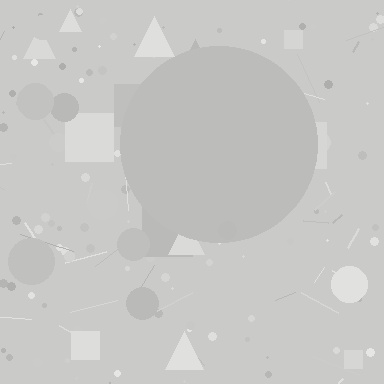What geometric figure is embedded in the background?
A circle is embedded in the background.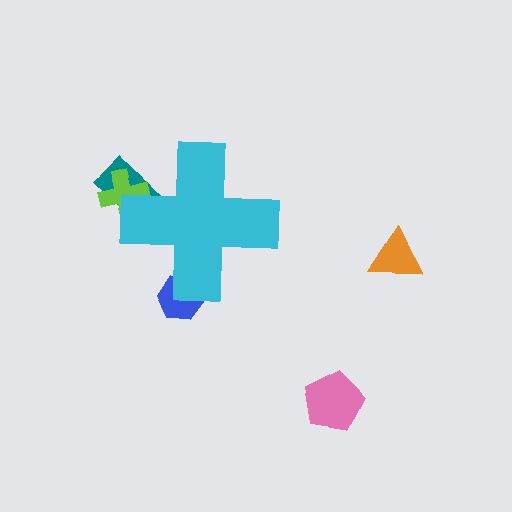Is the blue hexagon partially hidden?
Yes, the blue hexagon is partially hidden behind the cyan cross.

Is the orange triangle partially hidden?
No, the orange triangle is fully visible.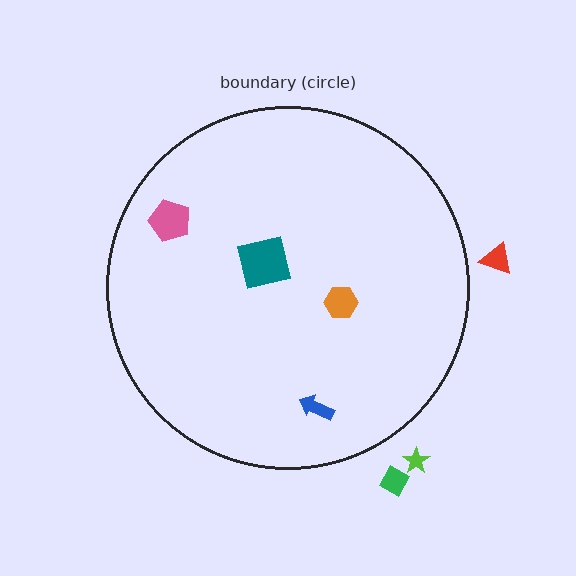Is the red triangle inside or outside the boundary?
Outside.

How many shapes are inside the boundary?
4 inside, 3 outside.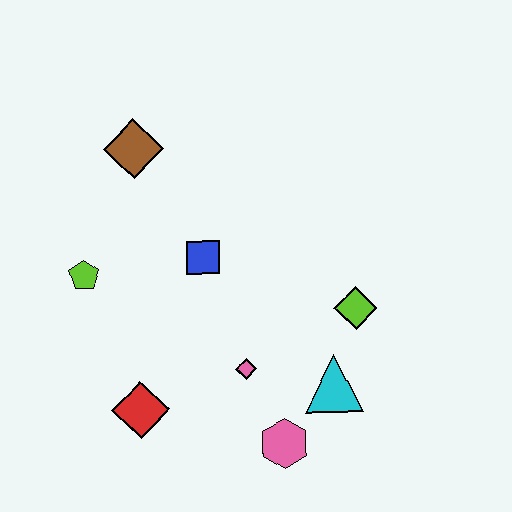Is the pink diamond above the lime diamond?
No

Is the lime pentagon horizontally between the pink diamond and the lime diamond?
No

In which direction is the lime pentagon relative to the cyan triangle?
The lime pentagon is to the left of the cyan triangle.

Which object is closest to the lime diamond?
The cyan triangle is closest to the lime diamond.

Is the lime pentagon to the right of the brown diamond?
No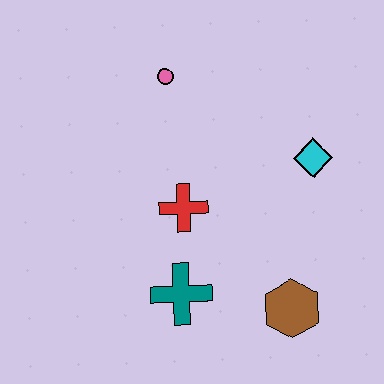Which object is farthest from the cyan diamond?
The teal cross is farthest from the cyan diamond.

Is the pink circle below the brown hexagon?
No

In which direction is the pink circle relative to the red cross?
The pink circle is above the red cross.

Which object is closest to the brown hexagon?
The teal cross is closest to the brown hexagon.